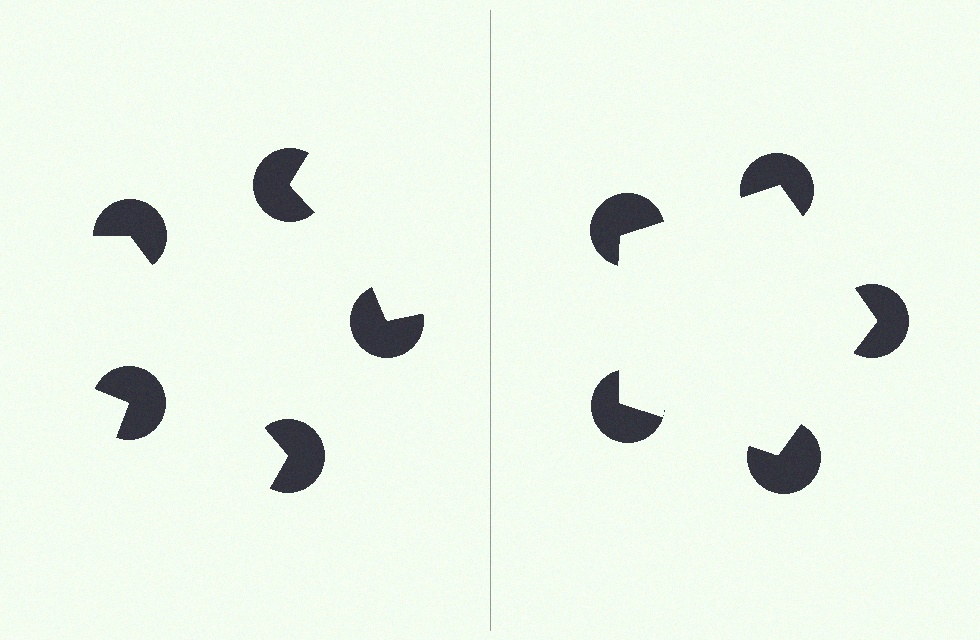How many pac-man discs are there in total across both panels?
10 — 5 on each side.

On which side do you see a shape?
An illusory pentagon appears on the right side. On the left side the wedge cuts are rotated, so no coherent shape forms.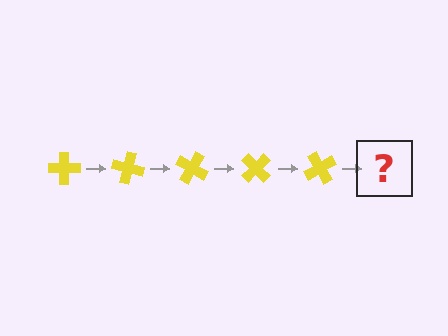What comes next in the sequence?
The next element should be a yellow cross rotated 75 degrees.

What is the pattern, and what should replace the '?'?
The pattern is that the cross rotates 15 degrees each step. The '?' should be a yellow cross rotated 75 degrees.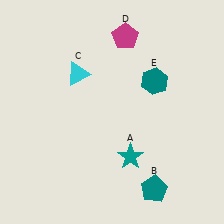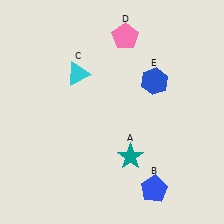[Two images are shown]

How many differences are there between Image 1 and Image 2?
There are 3 differences between the two images.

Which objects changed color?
B changed from teal to blue. D changed from magenta to pink. E changed from teal to blue.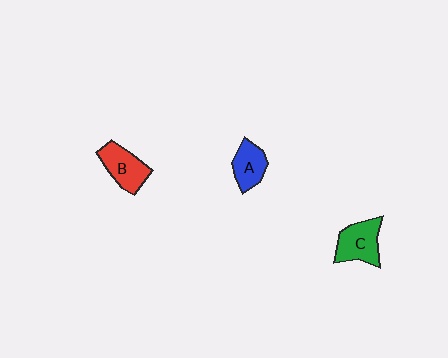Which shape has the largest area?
Shape C (green).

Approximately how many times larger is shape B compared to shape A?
Approximately 1.2 times.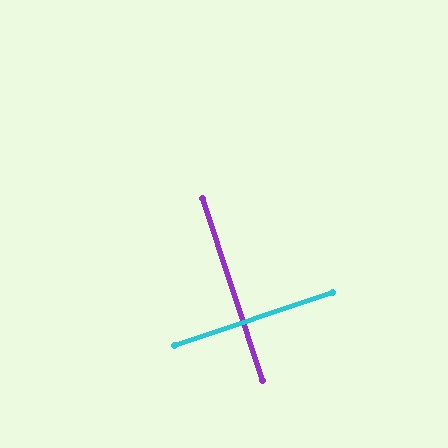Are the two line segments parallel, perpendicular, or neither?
Perpendicular — they meet at approximately 90°.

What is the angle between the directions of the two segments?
Approximately 90 degrees.